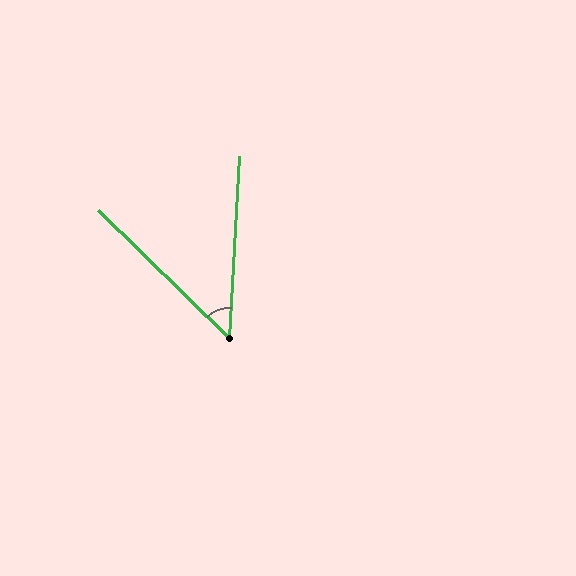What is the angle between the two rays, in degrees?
Approximately 49 degrees.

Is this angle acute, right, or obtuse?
It is acute.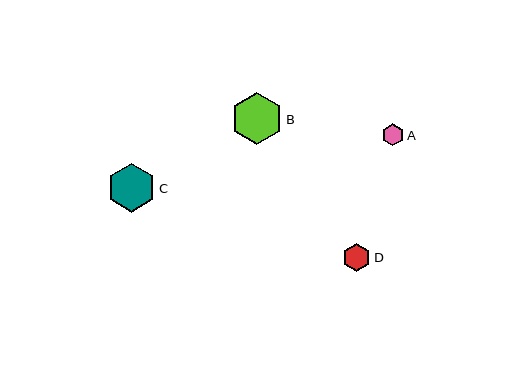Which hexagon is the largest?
Hexagon B is the largest with a size of approximately 52 pixels.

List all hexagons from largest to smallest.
From largest to smallest: B, C, D, A.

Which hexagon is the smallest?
Hexagon A is the smallest with a size of approximately 22 pixels.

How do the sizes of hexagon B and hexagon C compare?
Hexagon B and hexagon C are approximately the same size.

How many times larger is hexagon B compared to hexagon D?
Hexagon B is approximately 1.9 times the size of hexagon D.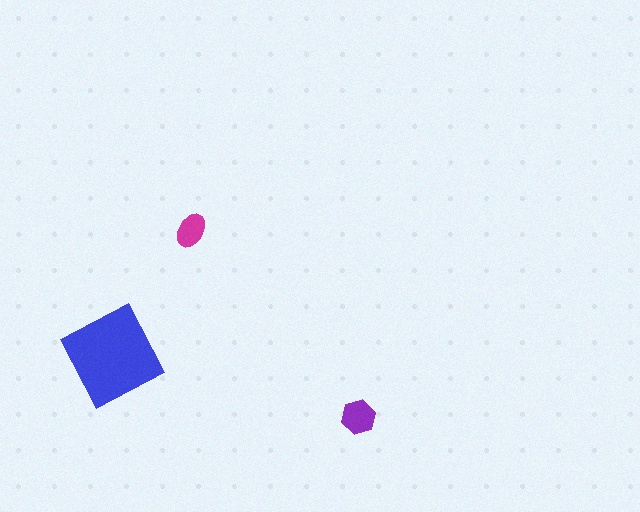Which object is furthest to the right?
The purple hexagon is rightmost.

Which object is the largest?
The blue square.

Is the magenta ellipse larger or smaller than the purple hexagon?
Smaller.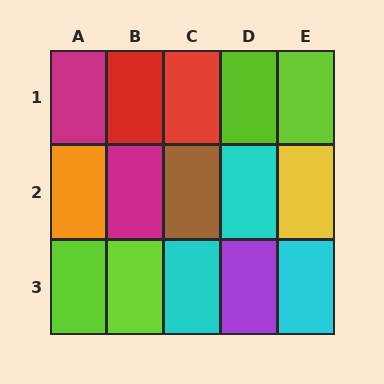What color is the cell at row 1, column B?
Red.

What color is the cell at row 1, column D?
Lime.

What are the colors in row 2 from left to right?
Orange, magenta, brown, cyan, yellow.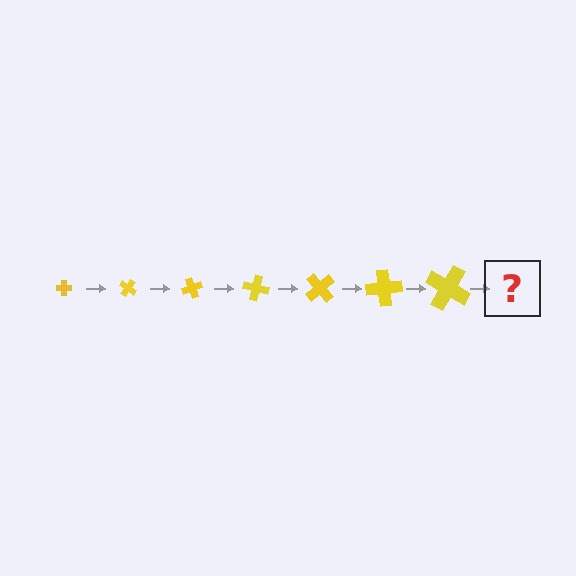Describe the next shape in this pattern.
It should be a cross, larger than the previous one and rotated 245 degrees from the start.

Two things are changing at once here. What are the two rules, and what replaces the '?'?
The two rules are that the cross grows larger each step and it rotates 35 degrees each step. The '?' should be a cross, larger than the previous one and rotated 245 degrees from the start.